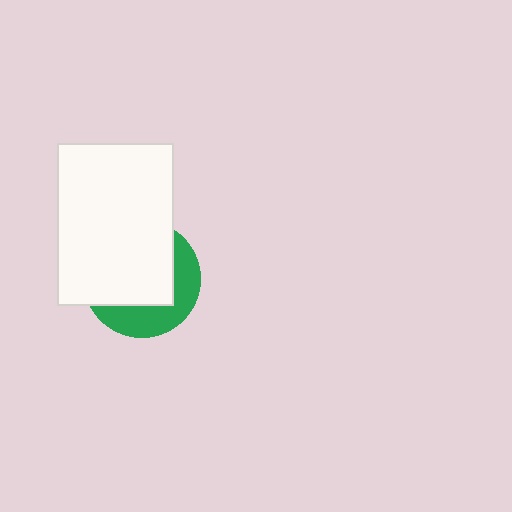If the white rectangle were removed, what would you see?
You would see the complete green circle.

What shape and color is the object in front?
The object in front is a white rectangle.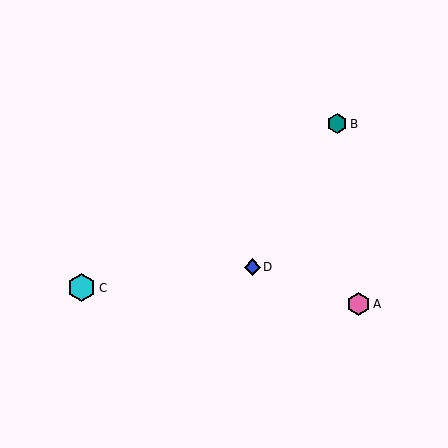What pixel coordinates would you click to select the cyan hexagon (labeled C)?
Click at (82, 288) to select the cyan hexagon C.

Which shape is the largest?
The cyan hexagon (labeled C) is the largest.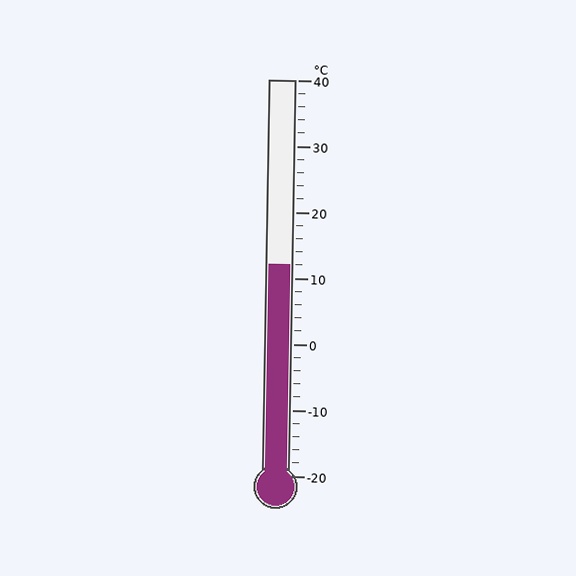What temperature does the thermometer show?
The thermometer shows approximately 12°C.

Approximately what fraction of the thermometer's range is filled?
The thermometer is filled to approximately 55% of its range.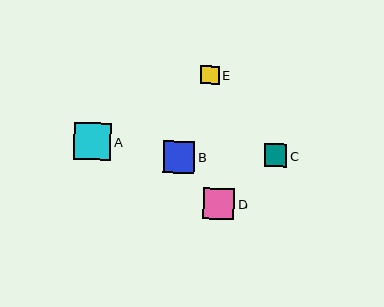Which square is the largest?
Square A is the largest with a size of approximately 37 pixels.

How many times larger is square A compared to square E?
Square A is approximately 2.1 times the size of square E.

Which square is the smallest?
Square E is the smallest with a size of approximately 18 pixels.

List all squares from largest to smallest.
From largest to smallest: A, B, D, C, E.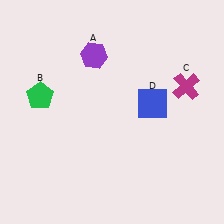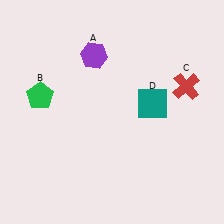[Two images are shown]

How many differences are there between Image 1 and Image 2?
There are 2 differences between the two images.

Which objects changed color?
C changed from magenta to red. D changed from blue to teal.